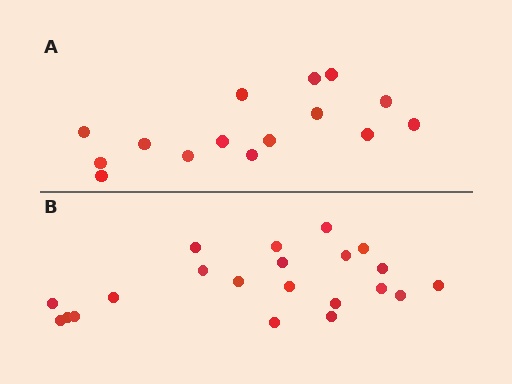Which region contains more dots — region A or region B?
Region B (the bottom region) has more dots.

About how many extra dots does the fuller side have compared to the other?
Region B has about 6 more dots than region A.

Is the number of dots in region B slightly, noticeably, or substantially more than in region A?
Region B has noticeably more, but not dramatically so. The ratio is roughly 1.4 to 1.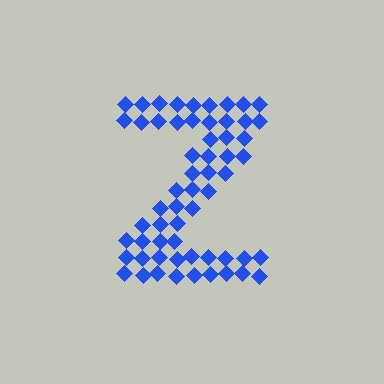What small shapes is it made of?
It is made of small diamonds.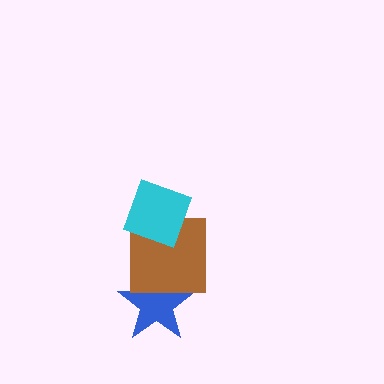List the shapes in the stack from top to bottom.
From top to bottom: the cyan diamond, the brown square, the blue star.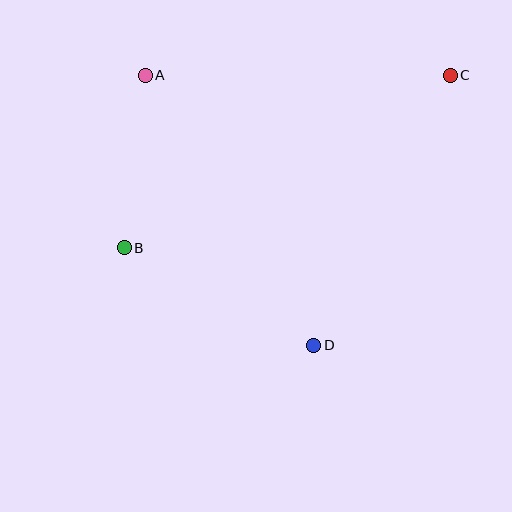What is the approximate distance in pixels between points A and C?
The distance between A and C is approximately 305 pixels.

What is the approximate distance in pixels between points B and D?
The distance between B and D is approximately 213 pixels.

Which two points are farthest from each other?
Points B and C are farthest from each other.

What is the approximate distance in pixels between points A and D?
The distance between A and D is approximately 318 pixels.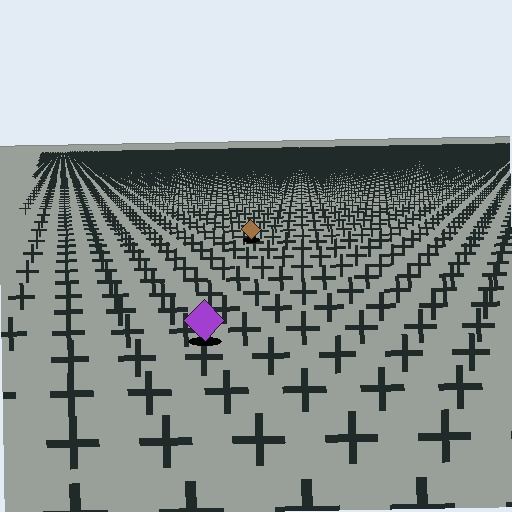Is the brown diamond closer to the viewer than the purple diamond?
No. The purple diamond is closer — you can tell from the texture gradient: the ground texture is coarser near it.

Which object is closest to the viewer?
The purple diamond is closest. The texture marks near it are larger and more spread out.